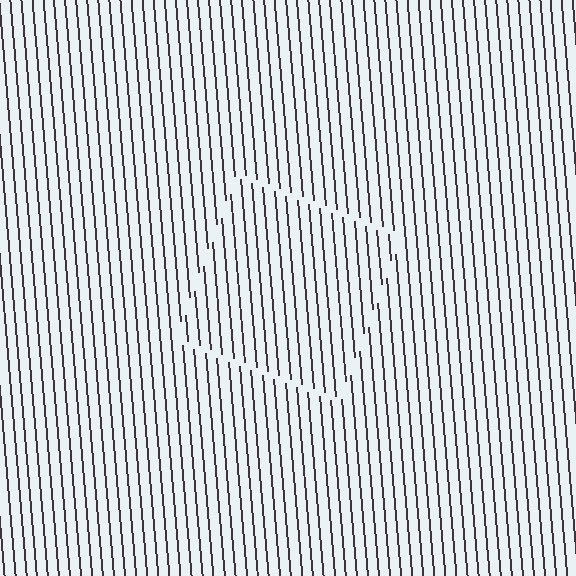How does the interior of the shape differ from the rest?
The interior of the shape contains the same grating, shifted by half a period — the contour is defined by the phase discontinuity where line-ends from the inner and outer gratings abut.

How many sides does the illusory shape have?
4 sides — the line-ends trace a square.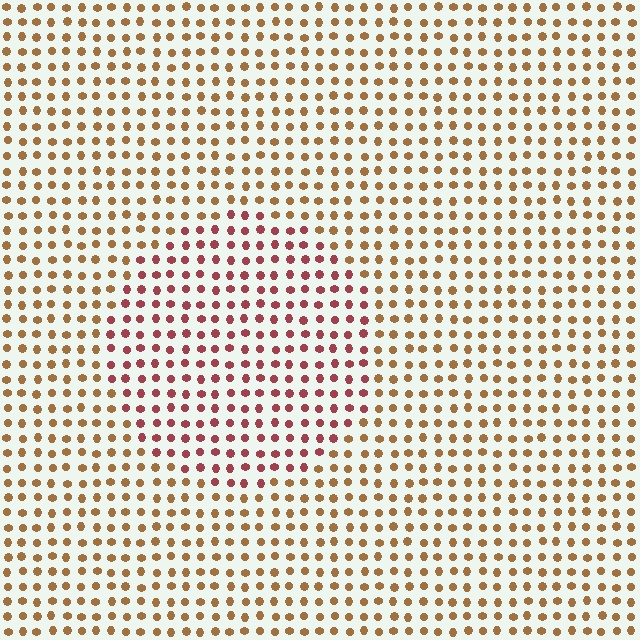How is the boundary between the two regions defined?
The boundary is defined purely by a slight shift in hue (about 40 degrees). Spacing, size, and orientation are identical on both sides.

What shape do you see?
I see a circle.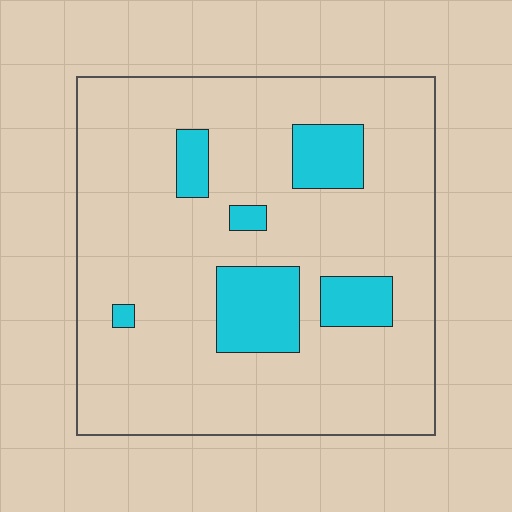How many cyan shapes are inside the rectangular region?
6.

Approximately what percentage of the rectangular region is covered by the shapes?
Approximately 15%.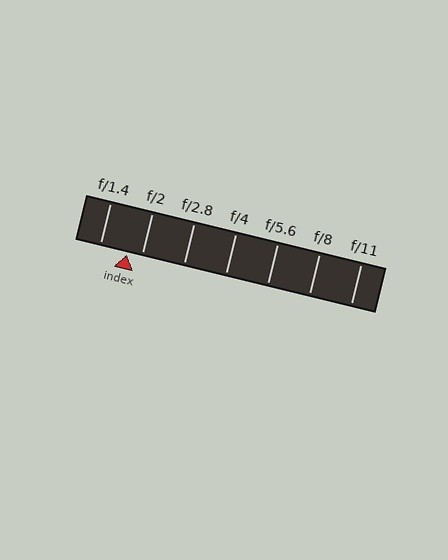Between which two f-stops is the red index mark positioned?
The index mark is between f/1.4 and f/2.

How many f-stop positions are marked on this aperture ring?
There are 7 f-stop positions marked.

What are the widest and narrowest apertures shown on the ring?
The widest aperture shown is f/1.4 and the narrowest is f/11.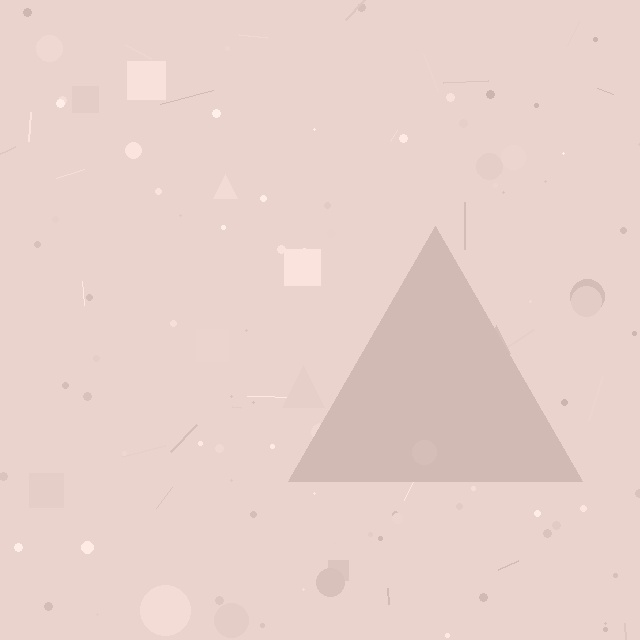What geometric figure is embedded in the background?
A triangle is embedded in the background.